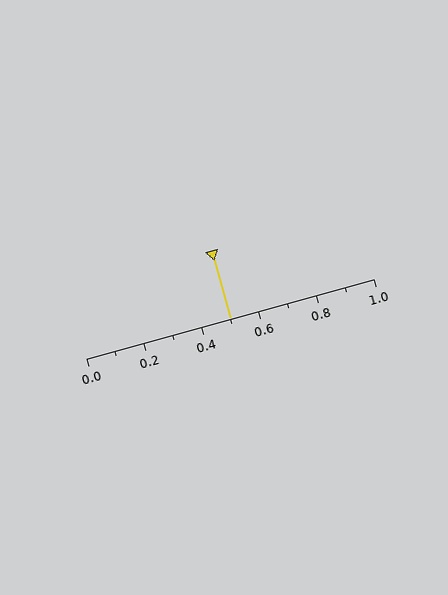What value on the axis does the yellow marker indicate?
The marker indicates approximately 0.5.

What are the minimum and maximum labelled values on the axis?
The axis runs from 0.0 to 1.0.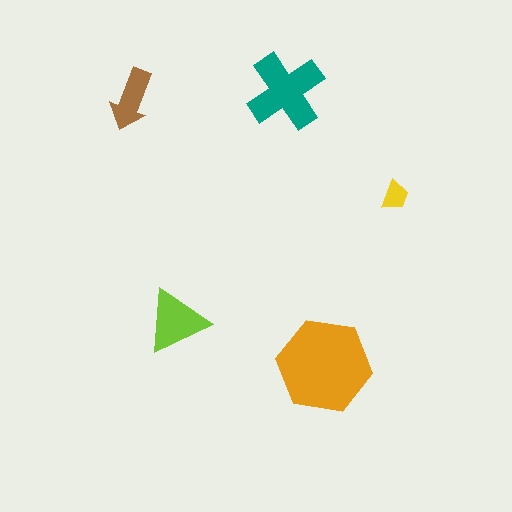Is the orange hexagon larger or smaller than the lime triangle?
Larger.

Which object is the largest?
The orange hexagon.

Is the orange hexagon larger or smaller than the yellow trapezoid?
Larger.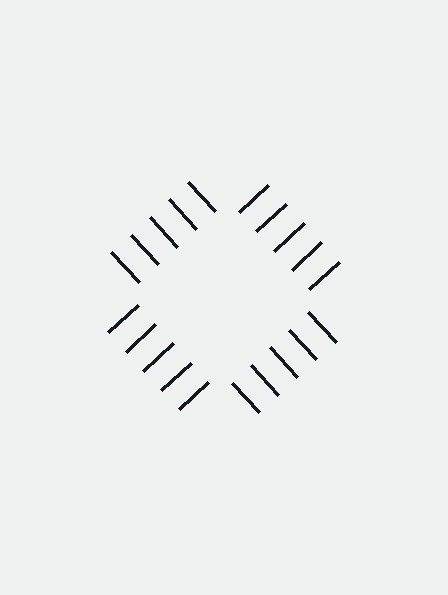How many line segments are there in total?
20 — 5 along each of the 4 edges.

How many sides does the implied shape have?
4 sides — the line-ends trace a square.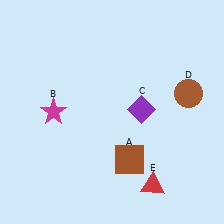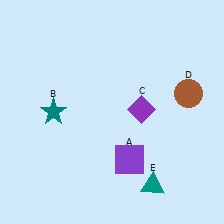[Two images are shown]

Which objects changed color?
A changed from brown to purple. B changed from magenta to teal. E changed from red to teal.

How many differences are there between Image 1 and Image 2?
There are 3 differences between the two images.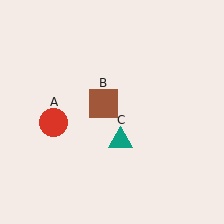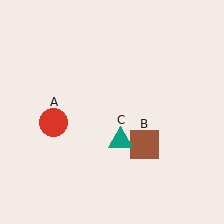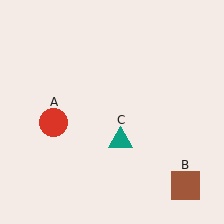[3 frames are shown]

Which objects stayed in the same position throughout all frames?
Red circle (object A) and teal triangle (object C) remained stationary.